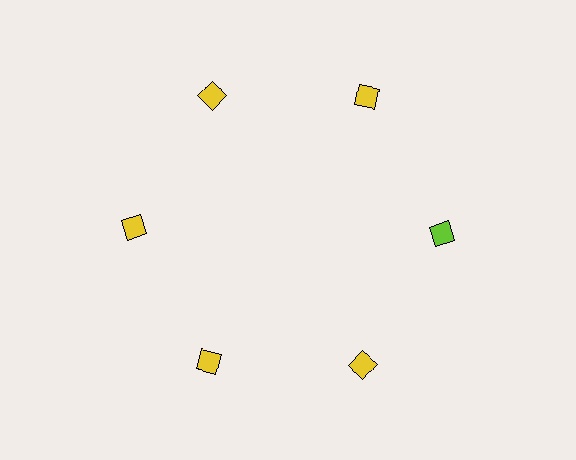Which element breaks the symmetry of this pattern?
The lime diamond at roughly the 3 o'clock position breaks the symmetry. All other shapes are yellow diamonds.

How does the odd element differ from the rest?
It has a different color: lime instead of yellow.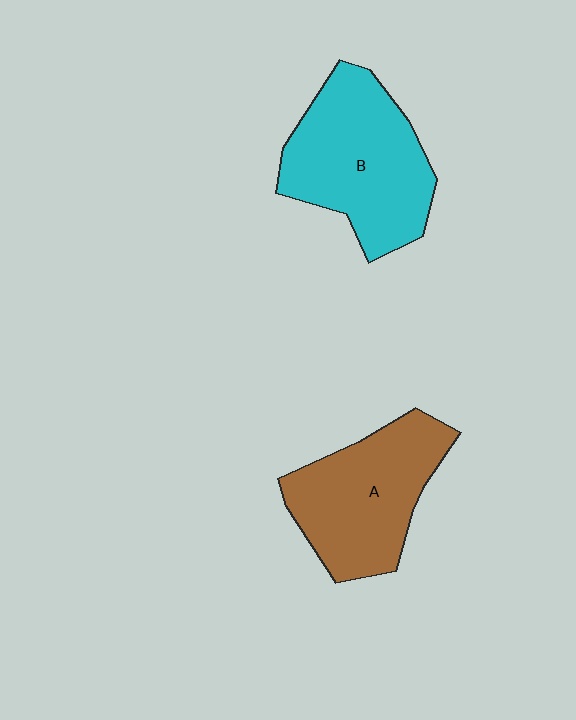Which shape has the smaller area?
Shape A (brown).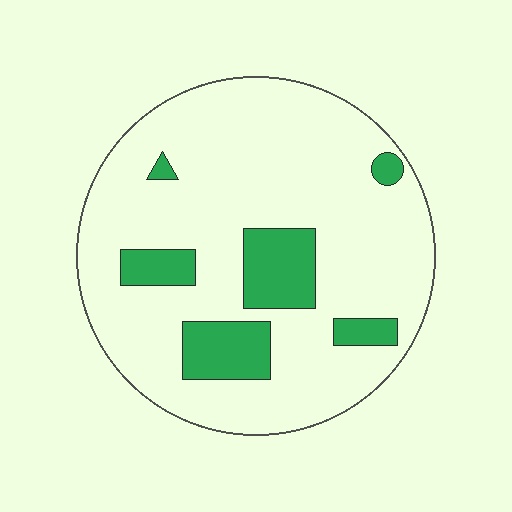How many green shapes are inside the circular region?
6.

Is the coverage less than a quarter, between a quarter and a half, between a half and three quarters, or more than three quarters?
Less than a quarter.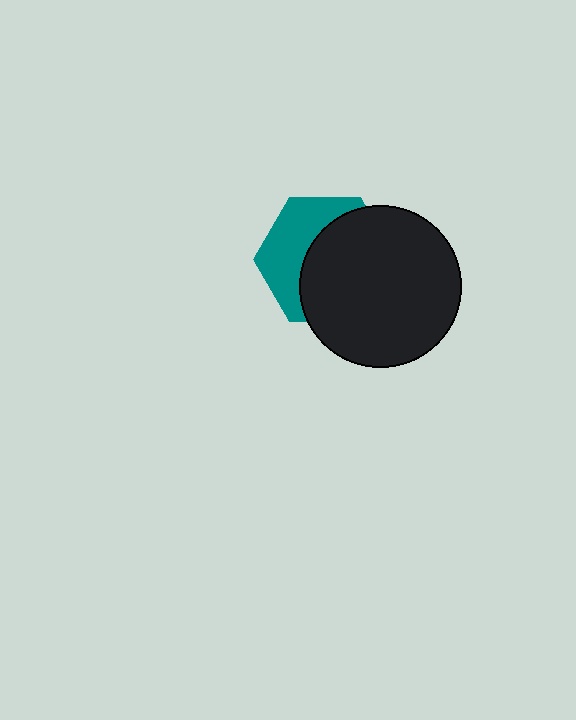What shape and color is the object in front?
The object in front is a black circle.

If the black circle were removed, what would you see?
You would see the complete teal hexagon.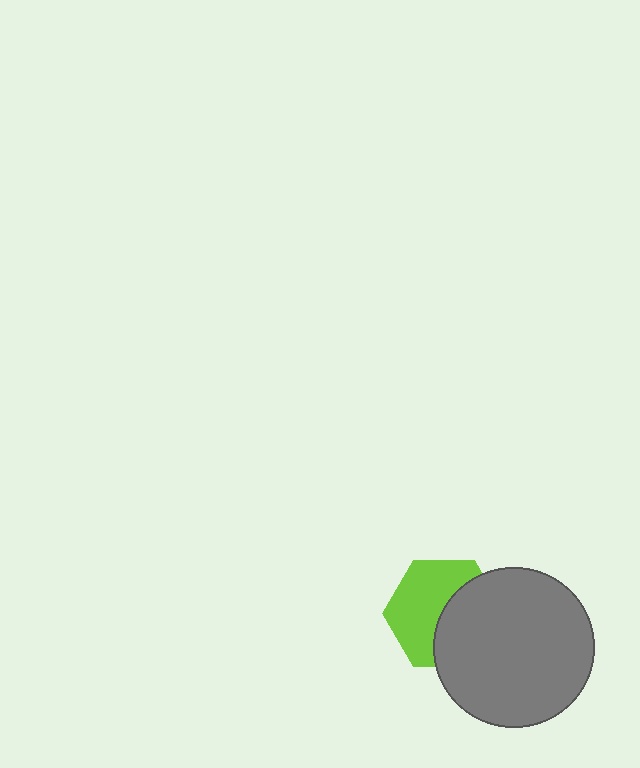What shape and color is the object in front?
The object in front is a gray circle.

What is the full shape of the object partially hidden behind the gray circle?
The partially hidden object is a lime hexagon.